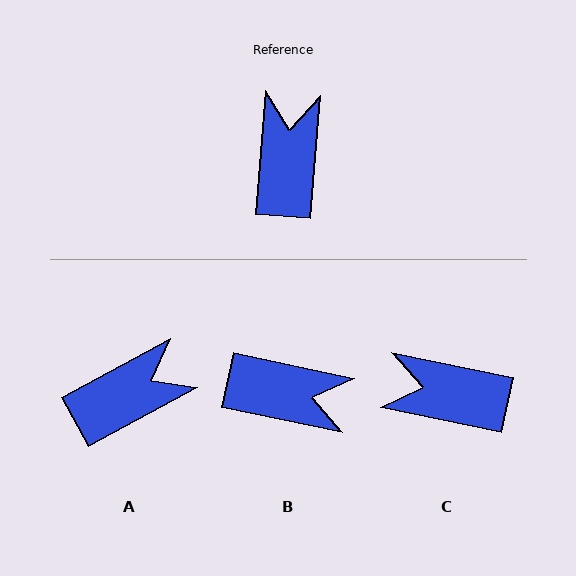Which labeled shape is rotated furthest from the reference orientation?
B, about 97 degrees away.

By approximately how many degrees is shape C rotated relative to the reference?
Approximately 83 degrees counter-clockwise.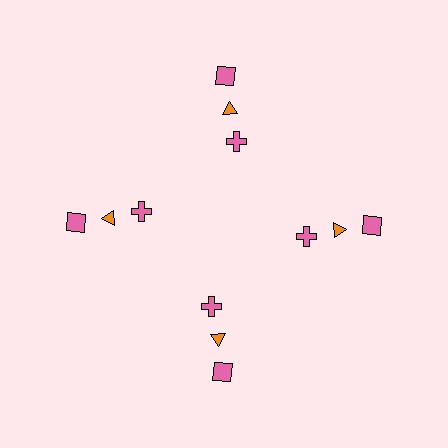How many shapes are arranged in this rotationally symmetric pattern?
There are 12 shapes, arranged in 4 groups of 3.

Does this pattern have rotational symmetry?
Yes, this pattern has 4-fold rotational symmetry. It looks the same after rotating 90 degrees around the center.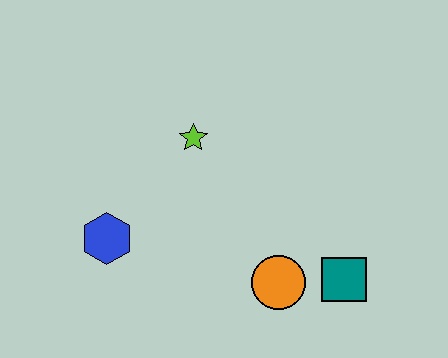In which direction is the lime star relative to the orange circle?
The lime star is above the orange circle.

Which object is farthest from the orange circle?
The blue hexagon is farthest from the orange circle.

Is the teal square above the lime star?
No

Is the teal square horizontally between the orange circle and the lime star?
No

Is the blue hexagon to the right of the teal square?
No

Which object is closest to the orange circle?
The teal square is closest to the orange circle.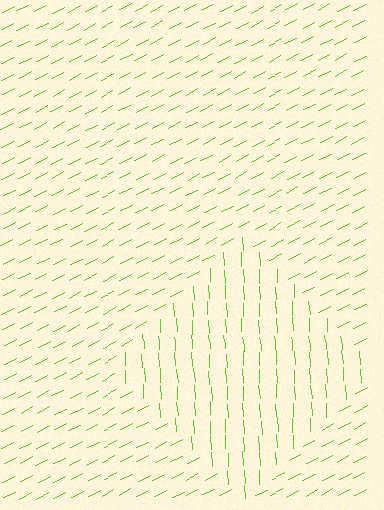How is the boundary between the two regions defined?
The boundary is defined purely by a change in line orientation (approximately 65 degrees difference). All lines are the same color and thickness.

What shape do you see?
I see a diamond.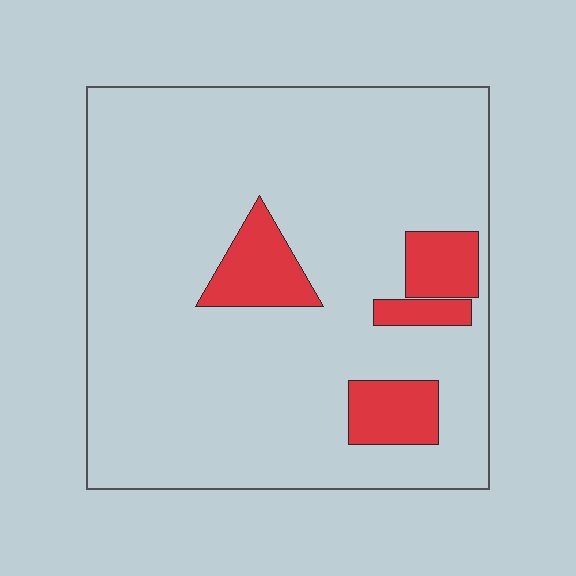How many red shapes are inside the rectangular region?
4.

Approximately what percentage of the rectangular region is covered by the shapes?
Approximately 15%.